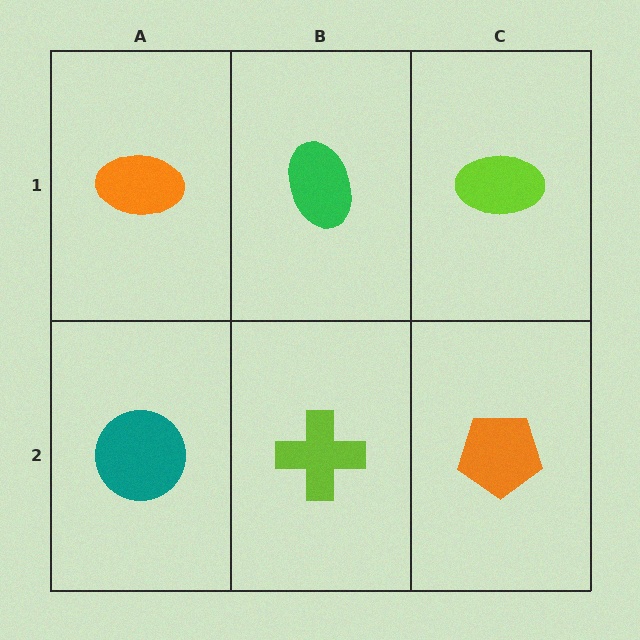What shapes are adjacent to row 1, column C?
An orange pentagon (row 2, column C), a green ellipse (row 1, column B).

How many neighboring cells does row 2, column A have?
2.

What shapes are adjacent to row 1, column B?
A lime cross (row 2, column B), an orange ellipse (row 1, column A), a lime ellipse (row 1, column C).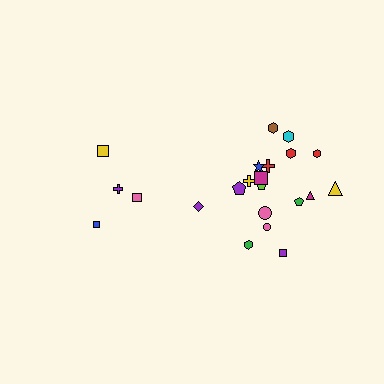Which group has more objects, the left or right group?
The right group.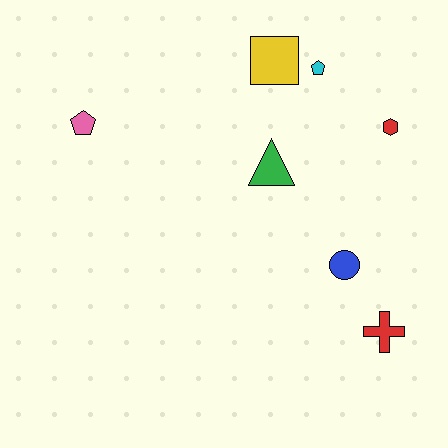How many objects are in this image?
There are 7 objects.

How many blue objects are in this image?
There is 1 blue object.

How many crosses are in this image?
There is 1 cross.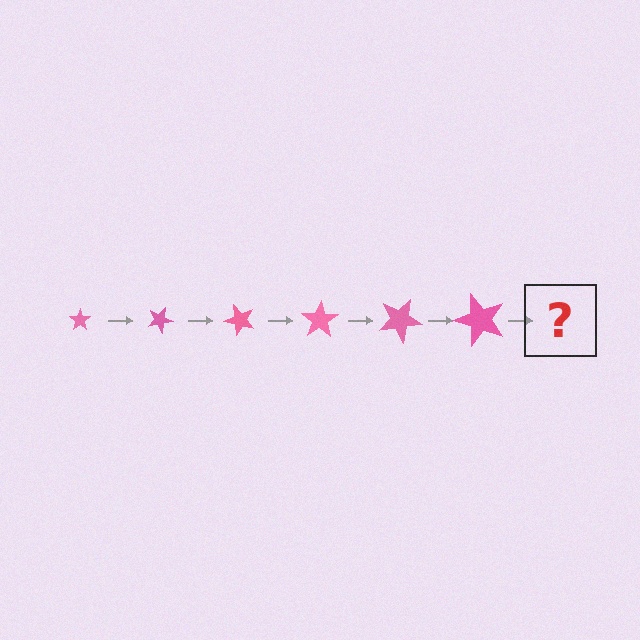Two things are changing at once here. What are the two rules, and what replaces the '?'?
The two rules are that the star grows larger each step and it rotates 25 degrees each step. The '?' should be a star, larger than the previous one and rotated 150 degrees from the start.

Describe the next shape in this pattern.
It should be a star, larger than the previous one and rotated 150 degrees from the start.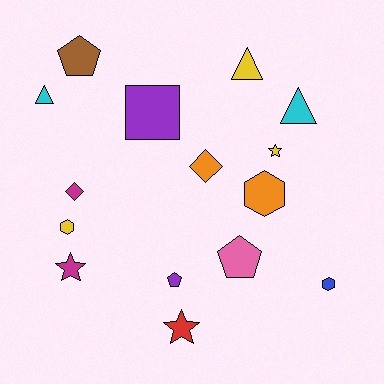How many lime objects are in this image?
There are no lime objects.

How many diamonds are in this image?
There are 2 diamonds.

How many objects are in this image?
There are 15 objects.